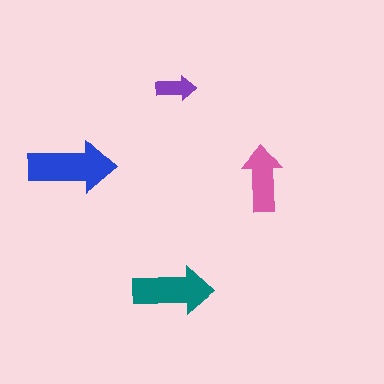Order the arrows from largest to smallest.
the blue one, the teal one, the pink one, the purple one.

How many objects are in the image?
There are 4 objects in the image.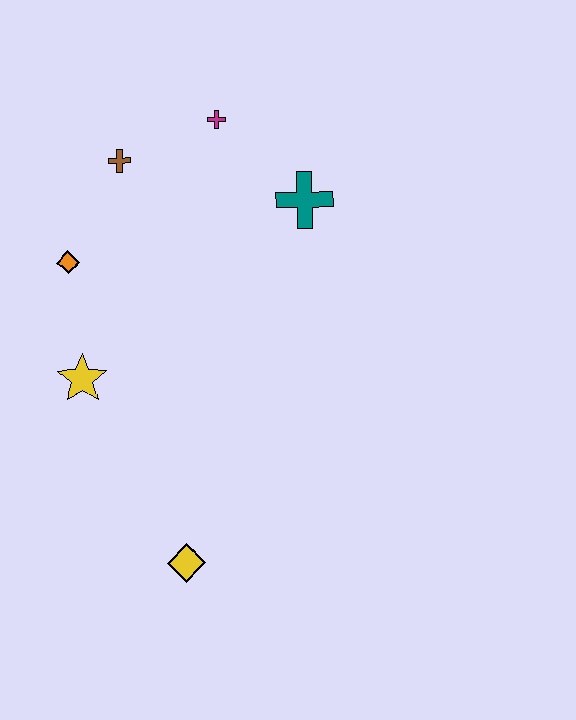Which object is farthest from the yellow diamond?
The magenta cross is farthest from the yellow diamond.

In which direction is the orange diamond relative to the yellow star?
The orange diamond is above the yellow star.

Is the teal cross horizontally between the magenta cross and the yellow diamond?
No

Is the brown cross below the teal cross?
No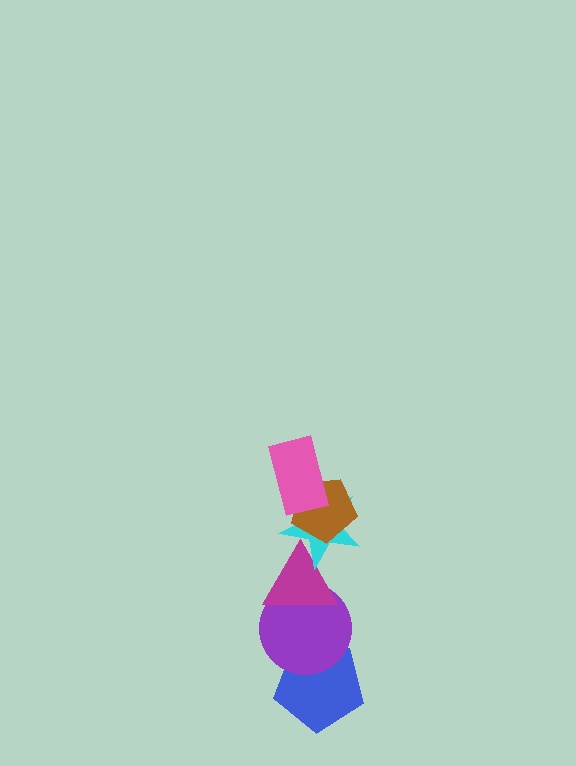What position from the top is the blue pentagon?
The blue pentagon is 6th from the top.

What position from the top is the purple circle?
The purple circle is 5th from the top.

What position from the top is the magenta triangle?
The magenta triangle is 4th from the top.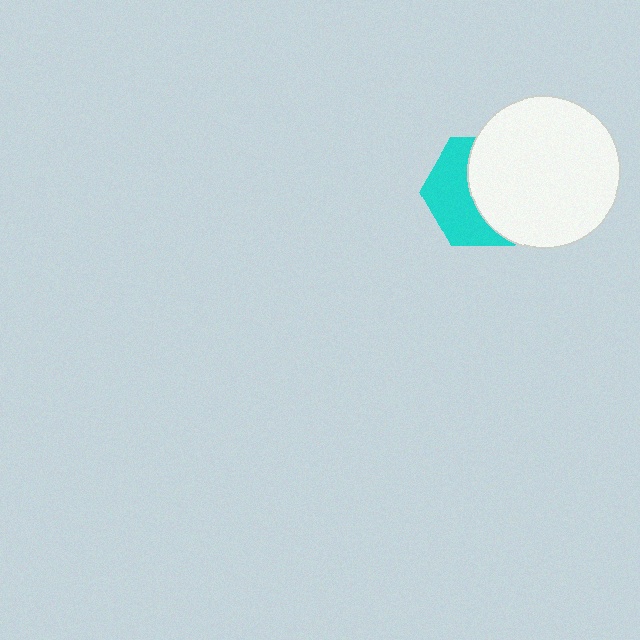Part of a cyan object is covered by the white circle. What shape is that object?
It is a hexagon.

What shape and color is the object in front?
The object in front is a white circle.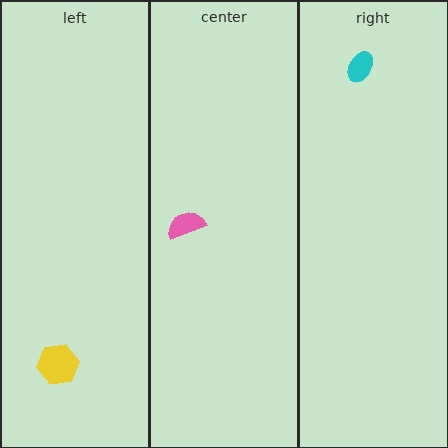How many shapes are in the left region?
1.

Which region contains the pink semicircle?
The center region.